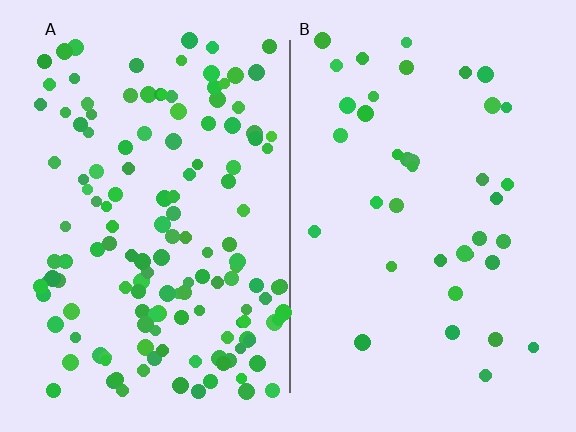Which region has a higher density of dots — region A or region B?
A (the left).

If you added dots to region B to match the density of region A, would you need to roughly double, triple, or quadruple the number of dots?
Approximately quadruple.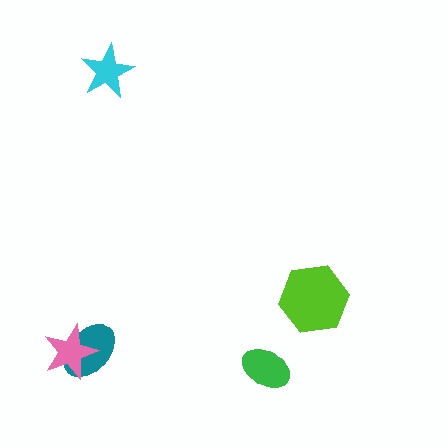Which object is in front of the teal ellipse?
The pink star is in front of the teal ellipse.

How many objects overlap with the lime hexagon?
0 objects overlap with the lime hexagon.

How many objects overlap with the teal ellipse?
1 object overlaps with the teal ellipse.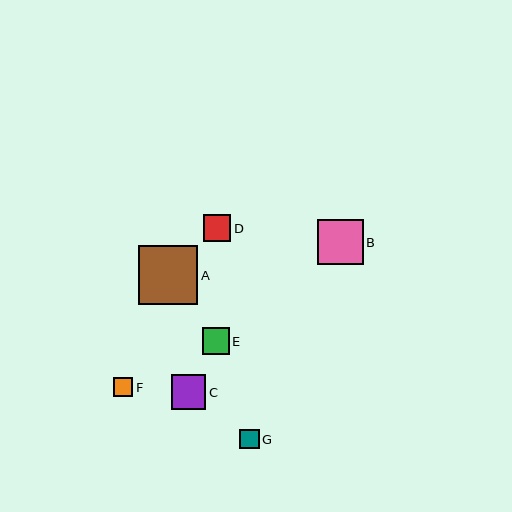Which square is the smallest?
Square G is the smallest with a size of approximately 19 pixels.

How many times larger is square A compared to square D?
Square A is approximately 2.2 times the size of square D.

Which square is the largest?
Square A is the largest with a size of approximately 59 pixels.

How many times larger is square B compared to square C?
Square B is approximately 1.3 times the size of square C.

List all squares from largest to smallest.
From largest to smallest: A, B, C, D, E, F, G.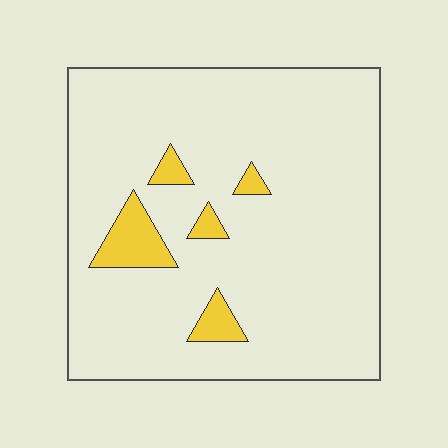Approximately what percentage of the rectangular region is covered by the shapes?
Approximately 10%.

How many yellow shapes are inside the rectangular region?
5.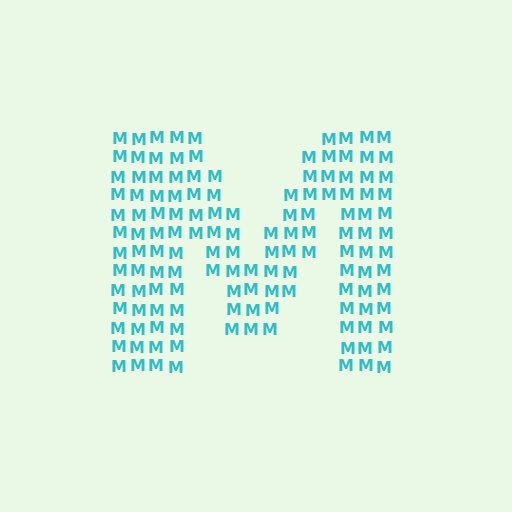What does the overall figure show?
The overall figure shows the letter M.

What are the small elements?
The small elements are letter M's.